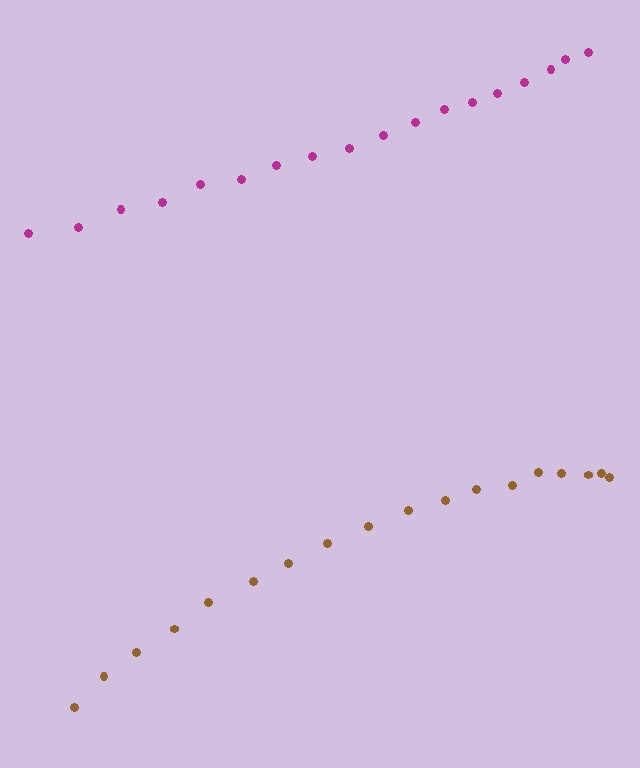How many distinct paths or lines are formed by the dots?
There are 2 distinct paths.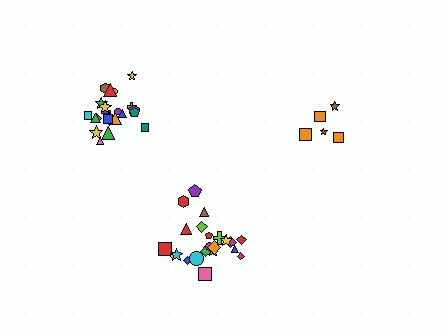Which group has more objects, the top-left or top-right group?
The top-left group.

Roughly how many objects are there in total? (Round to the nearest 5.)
Roughly 50 objects in total.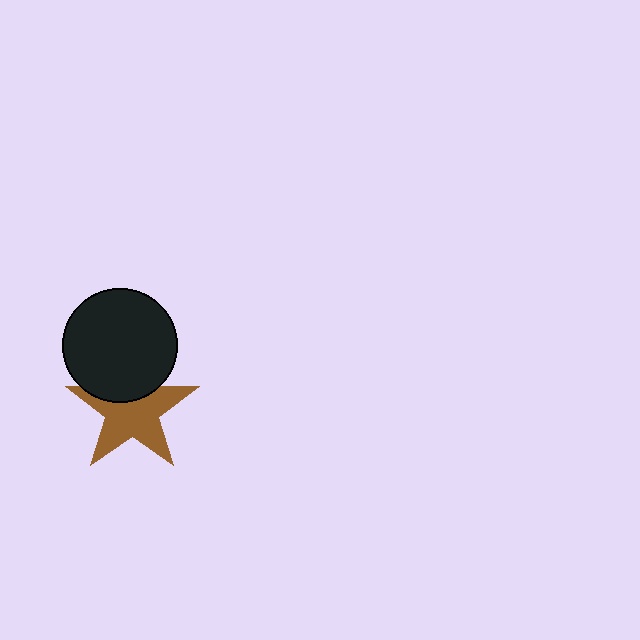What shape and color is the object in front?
The object in front is a black circle.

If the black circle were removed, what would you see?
You would see the complete brown star.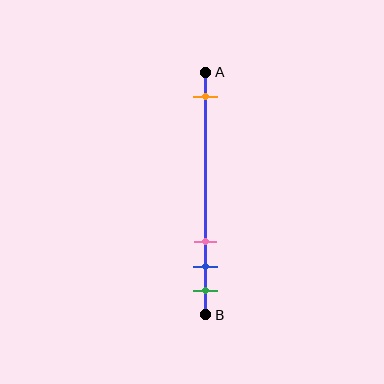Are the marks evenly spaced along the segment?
No, the marks are not evenly spaced.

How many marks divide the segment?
There are 4 marks dividing the segment.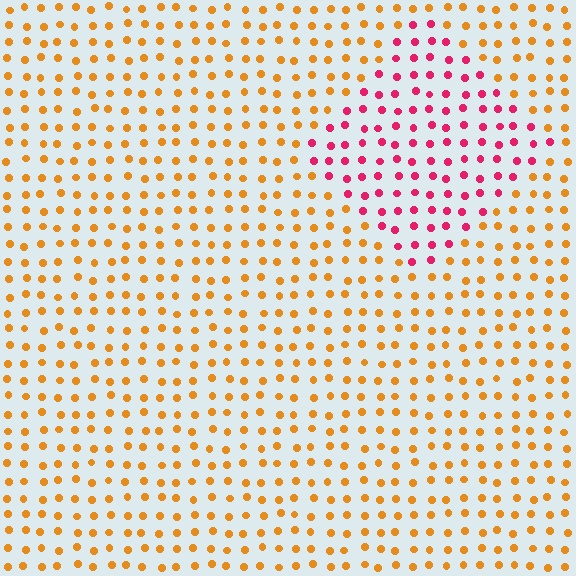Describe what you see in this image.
The image is filled with small orange elements in a uniform arrangement. A diamond-shaped region is visible where the elements are tinted to a slightly different hue, forming a subtle color boundary.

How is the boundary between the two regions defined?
The boundary is defined purely by a slight shift in hue (about 55 degrees). Spacing, size, and orientation are identical on both sides.